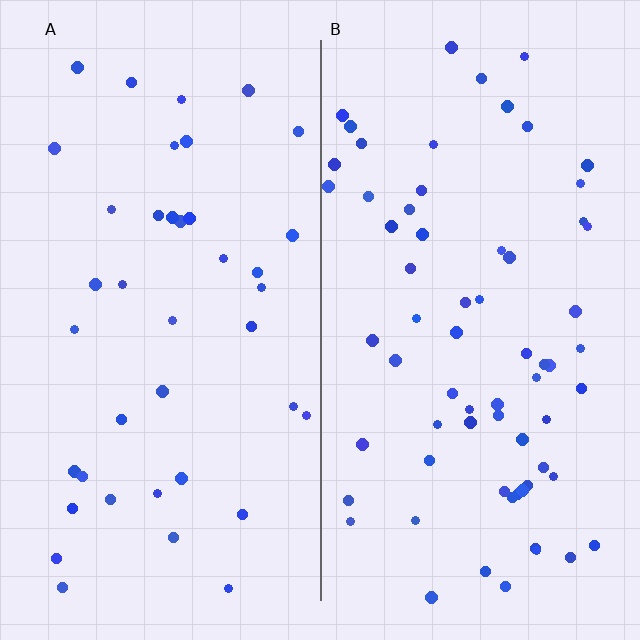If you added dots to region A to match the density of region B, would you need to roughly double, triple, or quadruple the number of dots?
Approximately double.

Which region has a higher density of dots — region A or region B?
B (the right).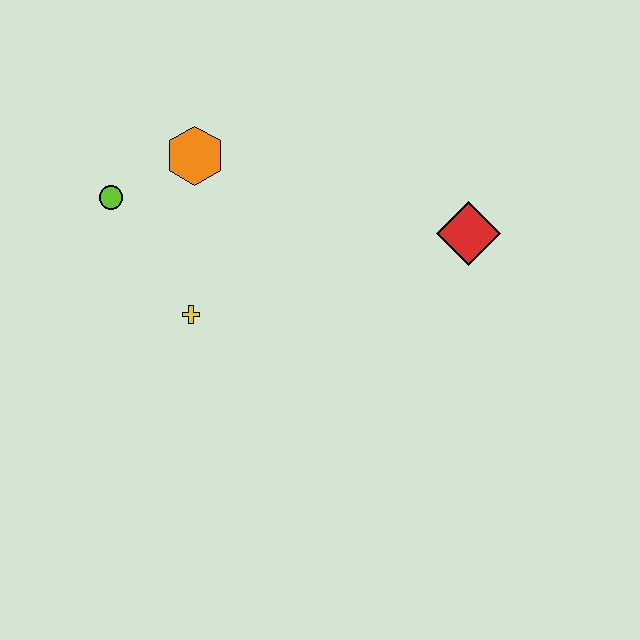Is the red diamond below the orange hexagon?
Yes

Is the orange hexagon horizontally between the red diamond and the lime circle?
Yes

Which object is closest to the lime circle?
The orange hexagon is closest to the lime circle.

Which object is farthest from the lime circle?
The red diamond is farthest from the lime circle.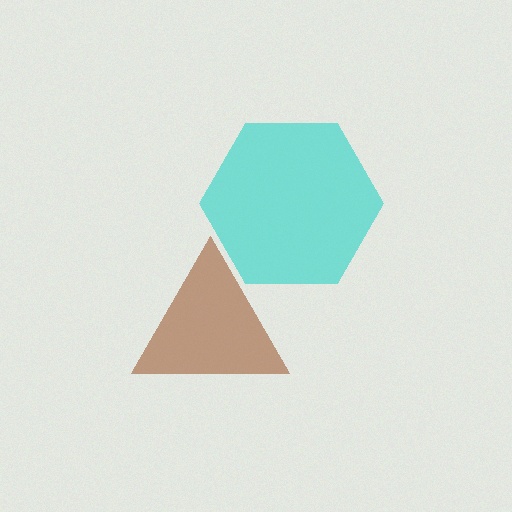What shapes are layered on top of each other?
The layered shapes are: a cyan hexagon, a brown triangle.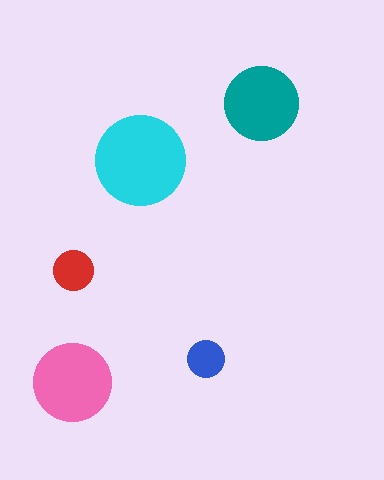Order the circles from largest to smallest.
the cyan one, the pink one, the teal one, the red one, the blue one.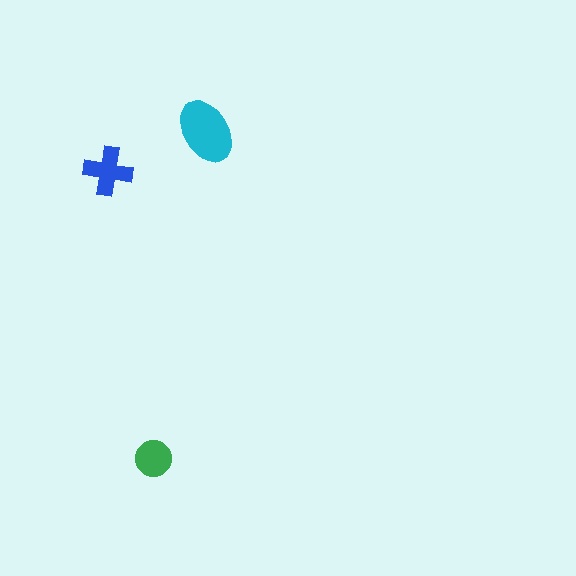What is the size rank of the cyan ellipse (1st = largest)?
1st.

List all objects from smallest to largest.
The green circle, the blue cross, the cyan ellipse.